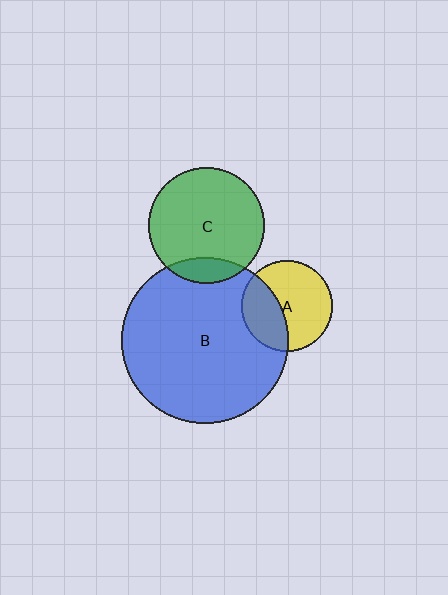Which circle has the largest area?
Circle B (blue).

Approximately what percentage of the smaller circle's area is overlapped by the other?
Approximately 15%.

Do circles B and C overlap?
Yes.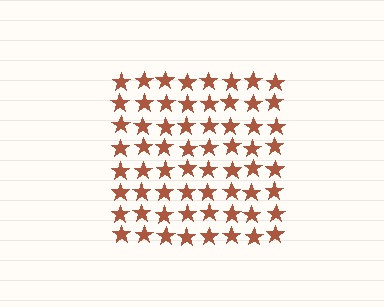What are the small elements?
The small elements are stars.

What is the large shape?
The large shape is a square.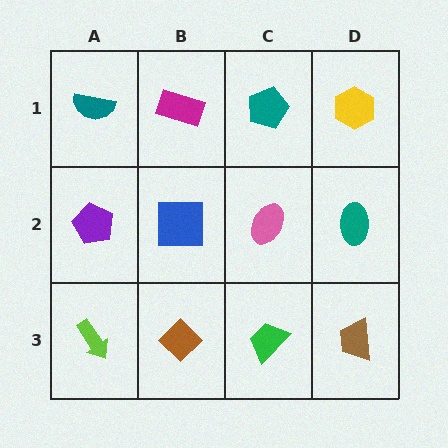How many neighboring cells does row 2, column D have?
3.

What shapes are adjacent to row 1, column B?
A blue square (row 2, column B), a teal semicircle (row 1, column A), a teal pentagon (row 1, column C).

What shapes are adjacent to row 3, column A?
A purple pentagon (row 2, column A), a brown diamond (row 3, column B).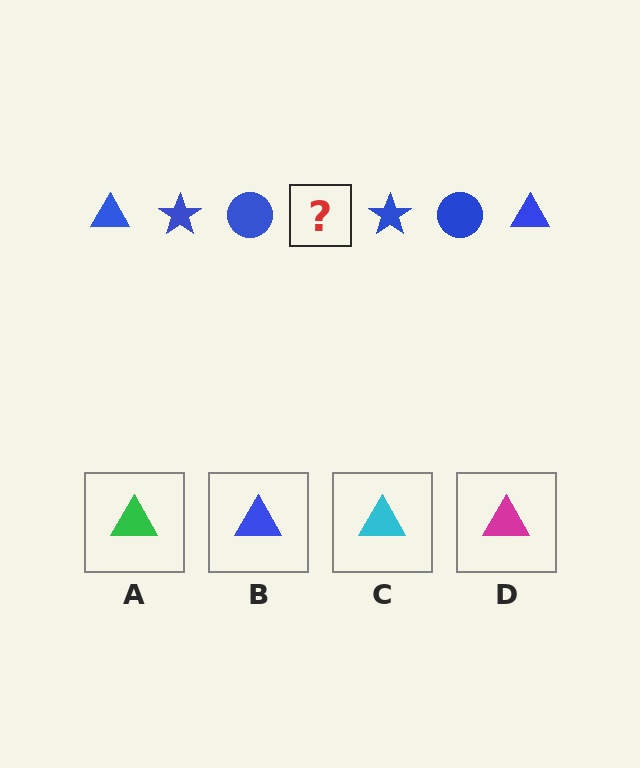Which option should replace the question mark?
Option B.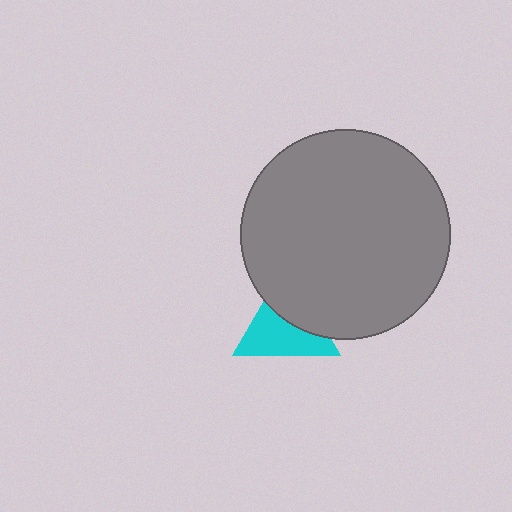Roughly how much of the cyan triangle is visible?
About half of it is visible (roughly 58%).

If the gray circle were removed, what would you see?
You would see the complete cyan triangle.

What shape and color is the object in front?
The object in front is a gray circle.